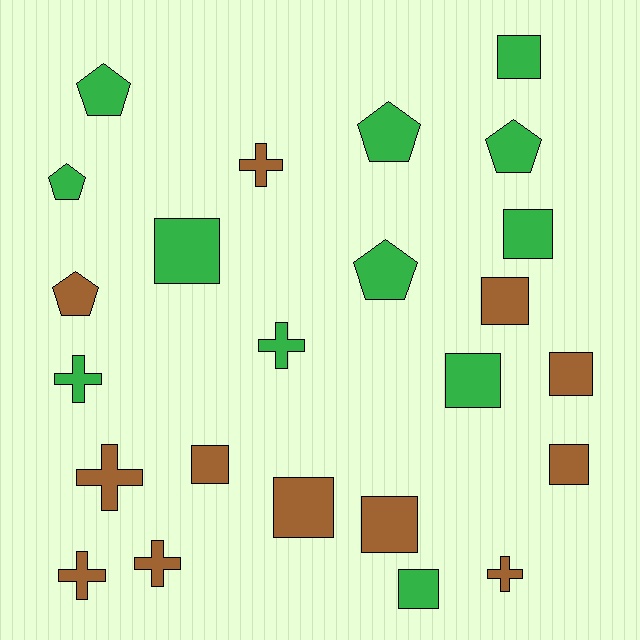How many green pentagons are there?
There are 5 green pentagons.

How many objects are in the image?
There are 24 objects.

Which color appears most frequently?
Brown, with 12 objects.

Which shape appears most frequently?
Square, with 11 objects.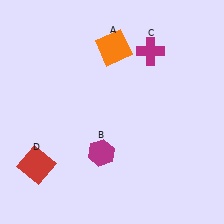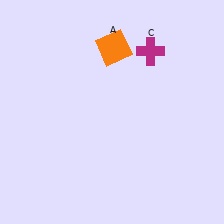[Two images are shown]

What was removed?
The magenta hexagon (B), the red square (D) were removed in Image 2.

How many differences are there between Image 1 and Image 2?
There are 2 differences between the two images.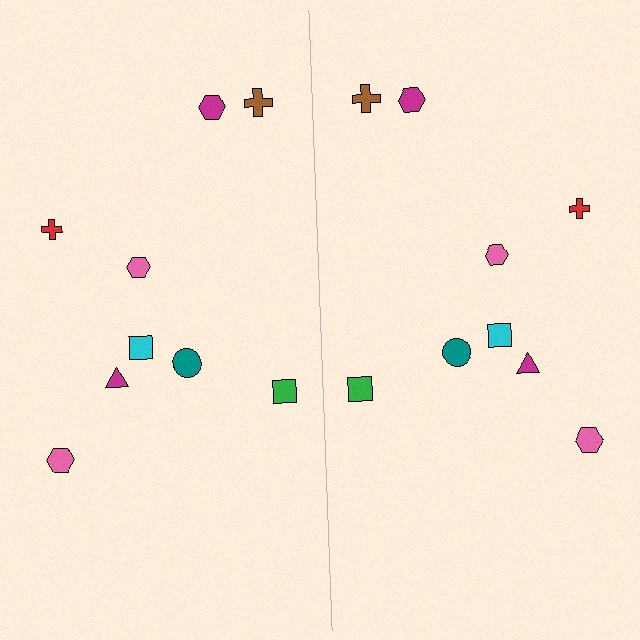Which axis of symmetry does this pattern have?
The pattern has a vertical axis of symmetry running through the center of the image.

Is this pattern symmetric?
Yes, this pattern has bilateral (reflection) symmetry.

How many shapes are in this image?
There are 18 shapes in this image.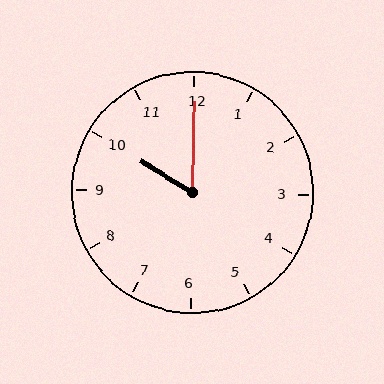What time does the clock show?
10:00.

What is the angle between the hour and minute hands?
Approximately 60 degrees.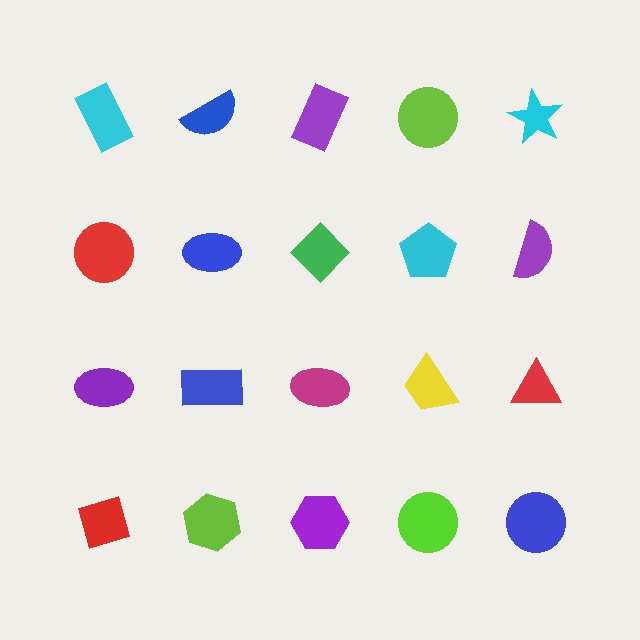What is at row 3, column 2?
A blue rectangle.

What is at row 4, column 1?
A red diamond.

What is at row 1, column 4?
A lime circle.